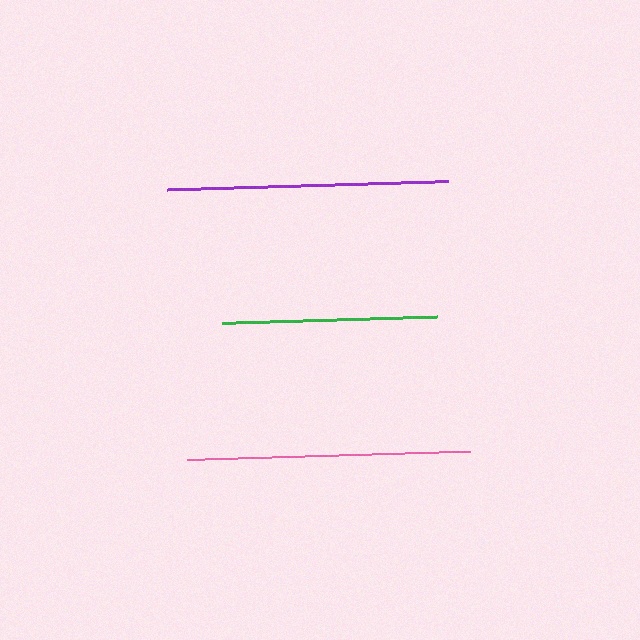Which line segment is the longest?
The pink line is the longest at approximately 283 pixels.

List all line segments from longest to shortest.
From longest to shortest: pink, purple, green.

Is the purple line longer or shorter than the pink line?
The pink line is longer than the purple line.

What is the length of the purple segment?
The purple segment is approximately 281 pixels long.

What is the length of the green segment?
The green segment is approximately 215 pixels long.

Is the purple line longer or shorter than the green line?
The purple line is longer than the green line.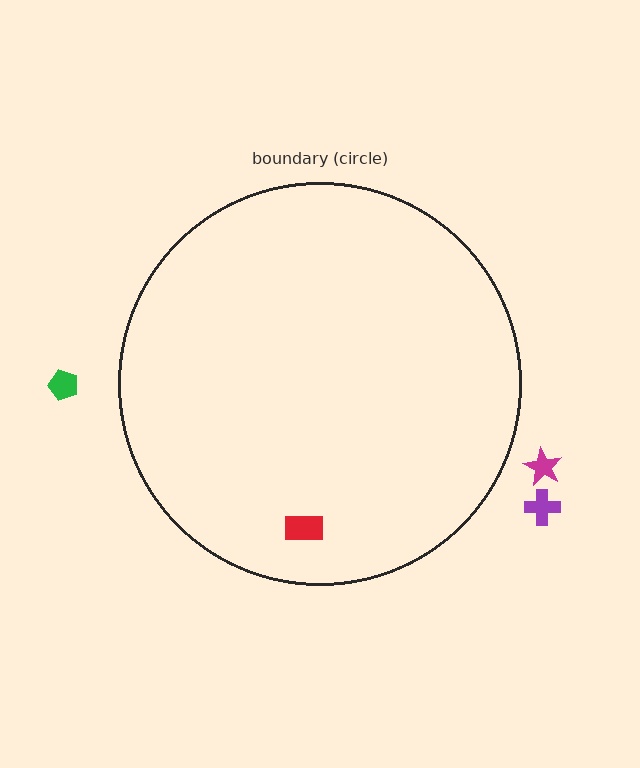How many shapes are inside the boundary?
1 inside, 3 outside.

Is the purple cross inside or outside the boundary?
Outside.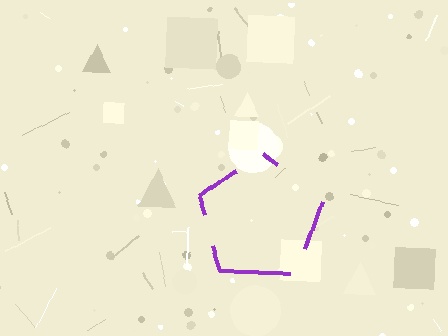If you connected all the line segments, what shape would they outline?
They would outline a pentagon.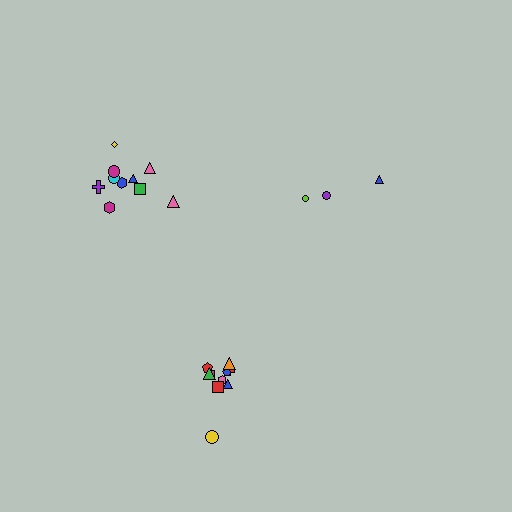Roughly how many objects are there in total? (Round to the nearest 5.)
Roughly 25 objects in total.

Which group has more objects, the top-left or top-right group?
The top-left group.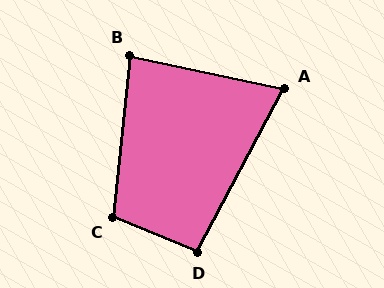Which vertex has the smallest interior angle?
A, at approximately 74 degrees.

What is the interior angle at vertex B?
Approximately 84 degrees (acute).